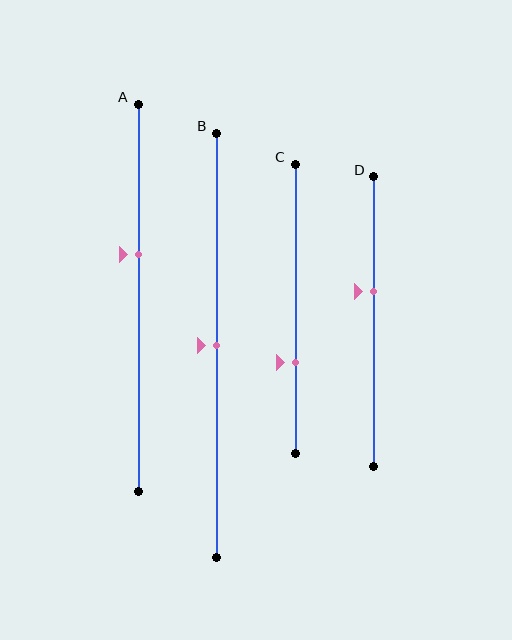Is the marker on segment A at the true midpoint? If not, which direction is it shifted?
No, the marker on segment A is shifted upward by about 11% of the segment length.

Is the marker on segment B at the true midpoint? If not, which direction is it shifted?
Yes, the marker on segment B is at the true midpoint.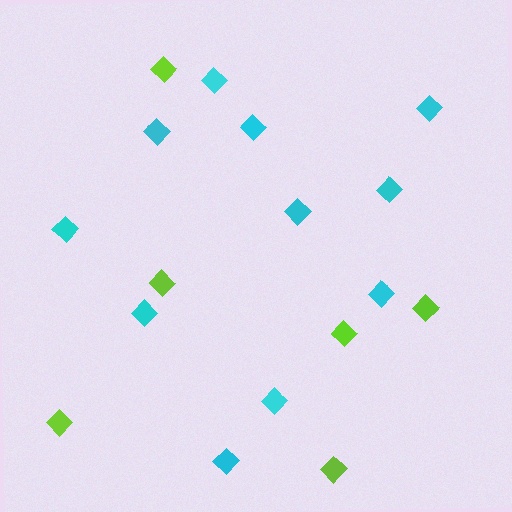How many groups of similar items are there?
There are 2 groups: one group of cyan diamonds (11) and one group of lime diamonds (6).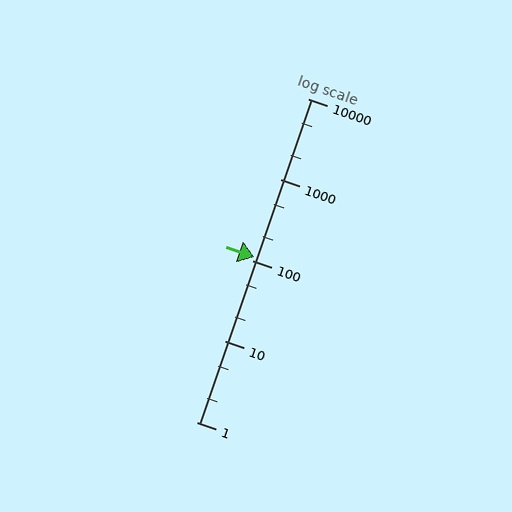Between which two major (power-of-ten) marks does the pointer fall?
The pointer is between 100 and 1000.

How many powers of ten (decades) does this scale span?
The scale spans 4 decades, from 1 to 10000.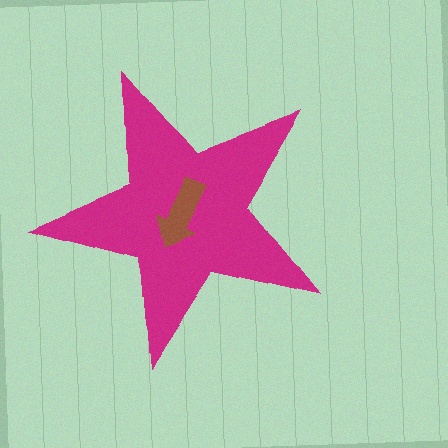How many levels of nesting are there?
2.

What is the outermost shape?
The magenta star.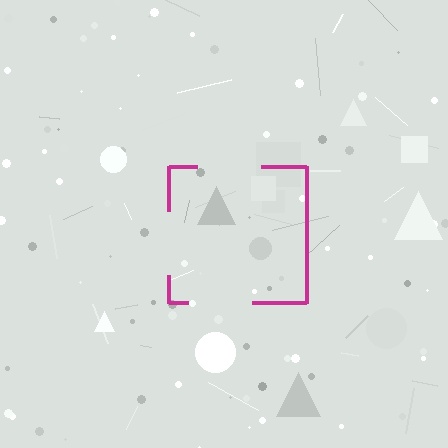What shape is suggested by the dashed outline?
The dashed outline suggests a square.